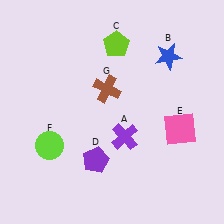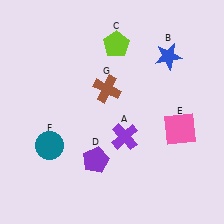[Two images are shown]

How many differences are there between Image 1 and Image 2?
There is 1 difference between the two images.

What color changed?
The circle (F) changed from lime in Image 1 to teal in Image 2.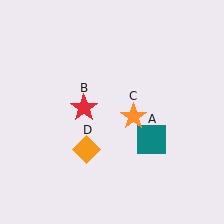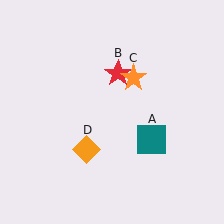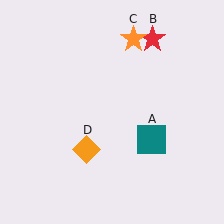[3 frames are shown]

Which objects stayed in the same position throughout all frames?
Teal square (object A) and orange diamond (object D) remained stationary.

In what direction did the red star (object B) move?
The red star (object B) moved up and to the right.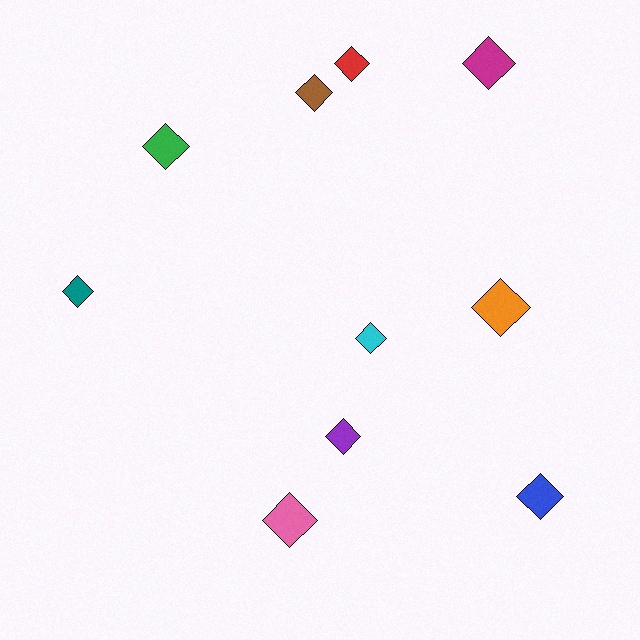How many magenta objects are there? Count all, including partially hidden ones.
There is 1 magenta object.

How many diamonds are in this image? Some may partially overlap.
There are 10 diamonds.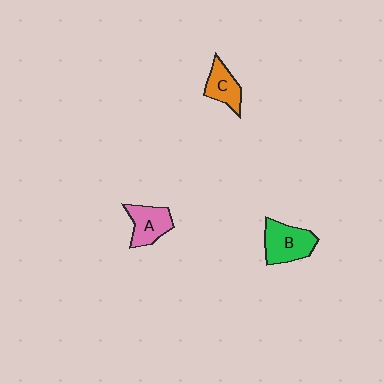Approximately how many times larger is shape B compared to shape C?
Approximately 1.5 times.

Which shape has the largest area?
Shape B (green).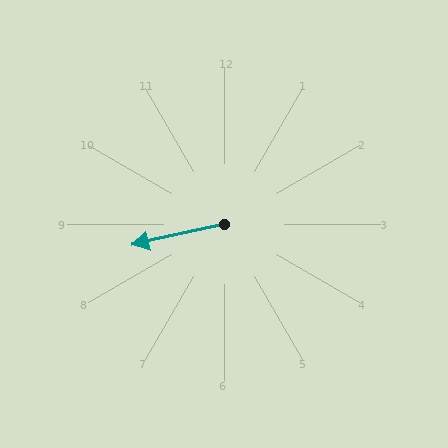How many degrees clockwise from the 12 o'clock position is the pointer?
Approximately 257 degrees.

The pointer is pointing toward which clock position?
Roughly 9 o'clock.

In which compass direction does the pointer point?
West.